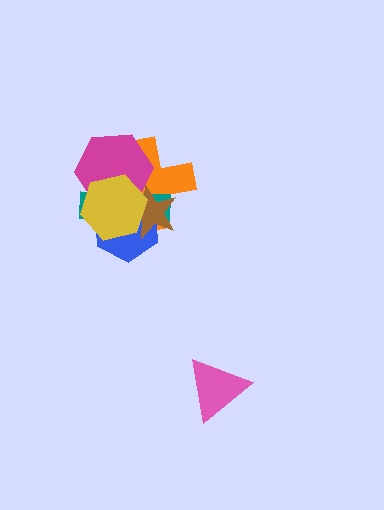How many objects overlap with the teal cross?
5 objects overlap with the teal cross.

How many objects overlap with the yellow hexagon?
5 objects overlap with the yellow hexagon.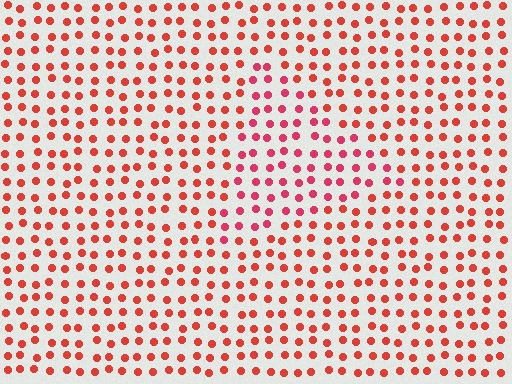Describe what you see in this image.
The image is filled with small red elements in a uniform arrangement. A triangle-shaped region is visible where the elements are tinted to a slightly different hue, forming a subtle color boundary.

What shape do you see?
I see a triangle.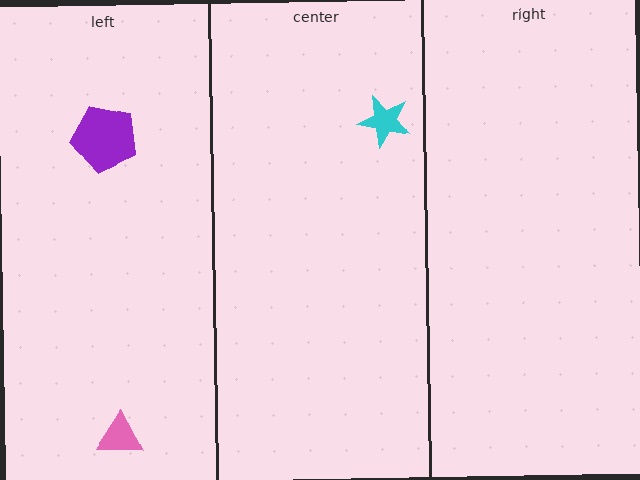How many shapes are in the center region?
1.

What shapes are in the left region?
The purple pentagon, the pink triangle.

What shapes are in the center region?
The cyan star.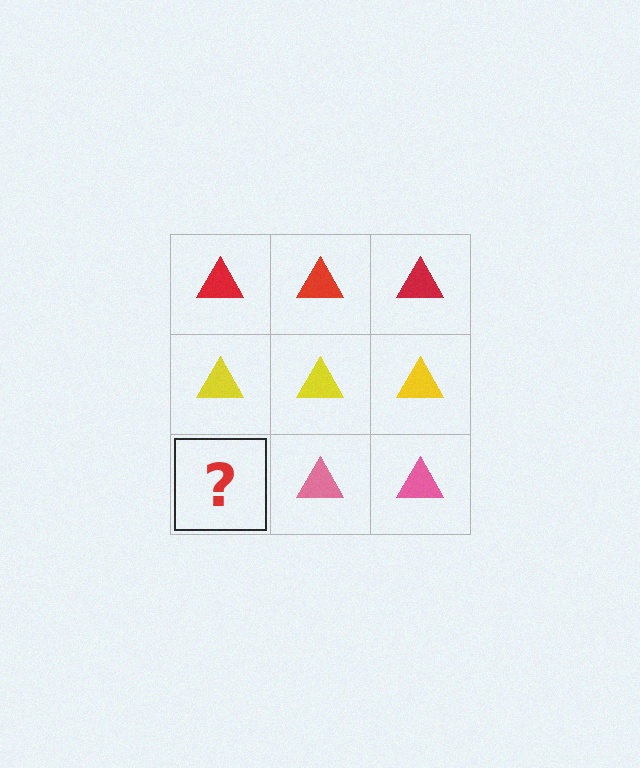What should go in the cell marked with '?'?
The missing cell should contain a pink triangle.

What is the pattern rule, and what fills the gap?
The rule is that each row has a consistent color. The gap should be filled with a pink triangle.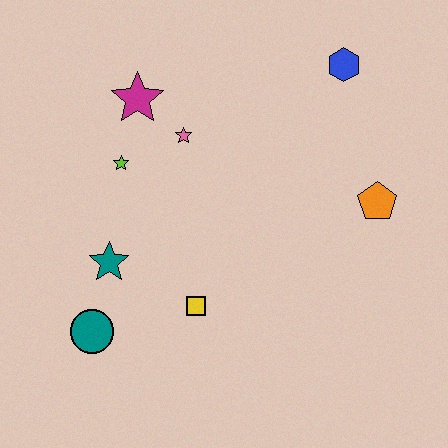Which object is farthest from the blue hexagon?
The teal circle is farthest from the blue hexagon.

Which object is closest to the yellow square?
The teal star is closest to the yellow square.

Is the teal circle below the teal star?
Yes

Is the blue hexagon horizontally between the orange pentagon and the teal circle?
Yes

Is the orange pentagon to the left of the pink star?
No